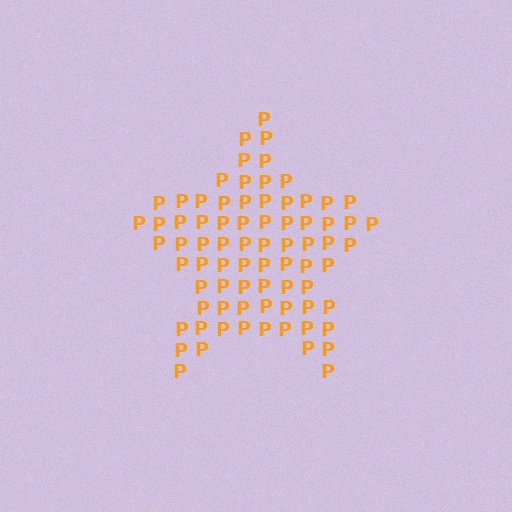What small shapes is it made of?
It is made of small letter P's.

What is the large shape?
The large shape is a star.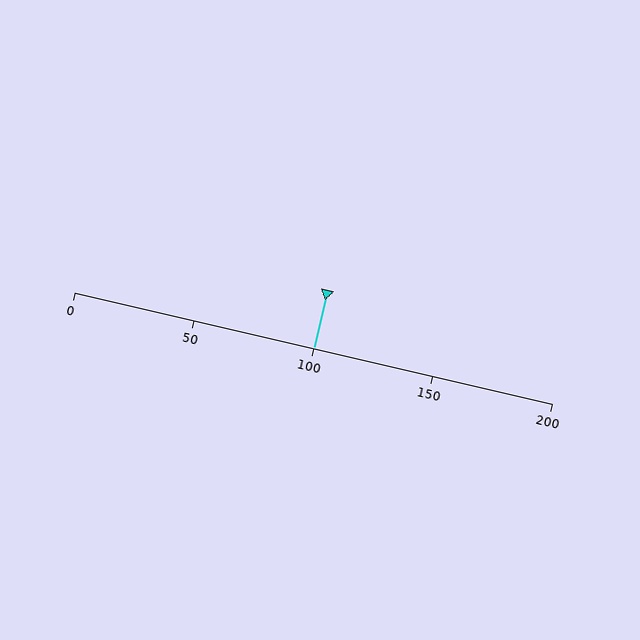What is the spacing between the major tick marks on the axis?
The major ticks are spaced 50 apart.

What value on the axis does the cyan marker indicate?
The marker indicates approximately 100.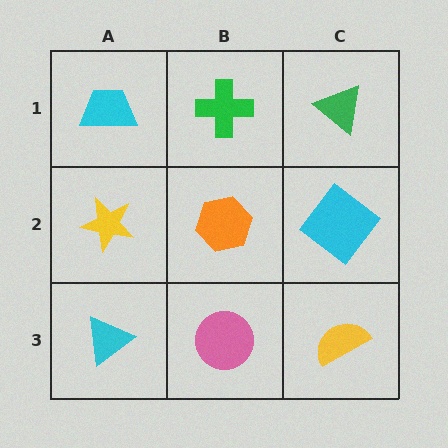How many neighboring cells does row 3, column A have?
2.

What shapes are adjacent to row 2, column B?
A green cross (row 1, column B), a pink circle (row 3, column B), a yellow star (row 2, column A), a cyan diamond (row 2, column C).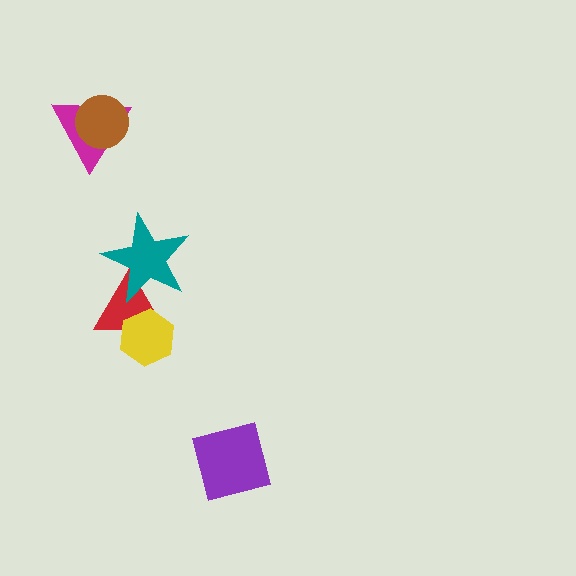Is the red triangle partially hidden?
Yes, it is partially covered by another shape.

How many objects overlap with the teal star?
1 object overlaps with the teal star.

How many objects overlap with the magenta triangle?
1 object overlaps with the magenta triangle.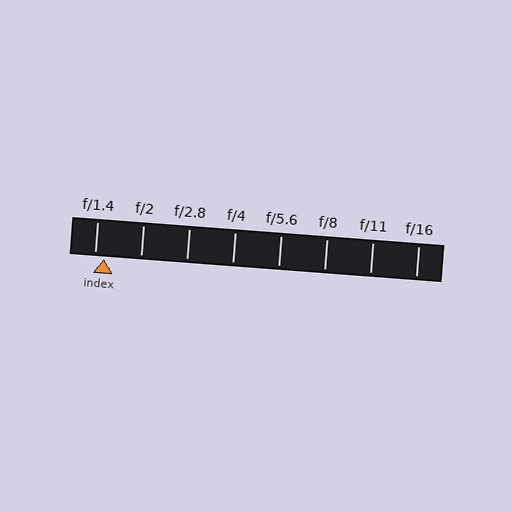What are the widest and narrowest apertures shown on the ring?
The widest aperture shown is f/1.4 and the narrowest is f/16.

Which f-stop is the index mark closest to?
The index mark is closest to f/1.4.